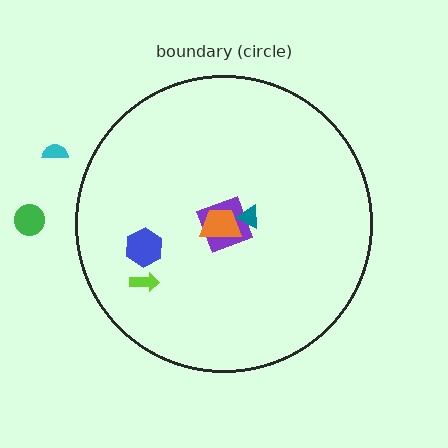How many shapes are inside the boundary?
5 inside, 2 outside.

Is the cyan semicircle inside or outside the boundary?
Outside.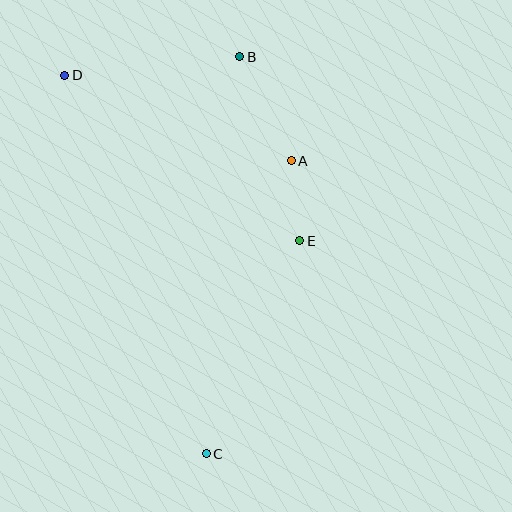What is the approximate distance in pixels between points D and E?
The distance between D and E is approximately 287 pixels.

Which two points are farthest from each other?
Points C and D are farthest from each other.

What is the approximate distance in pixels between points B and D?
The distance between B and D is approximately 176 pixels.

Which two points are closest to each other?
Points A and E are closest to each other.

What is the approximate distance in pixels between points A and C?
The distance between A and C is approximately 305 pixels.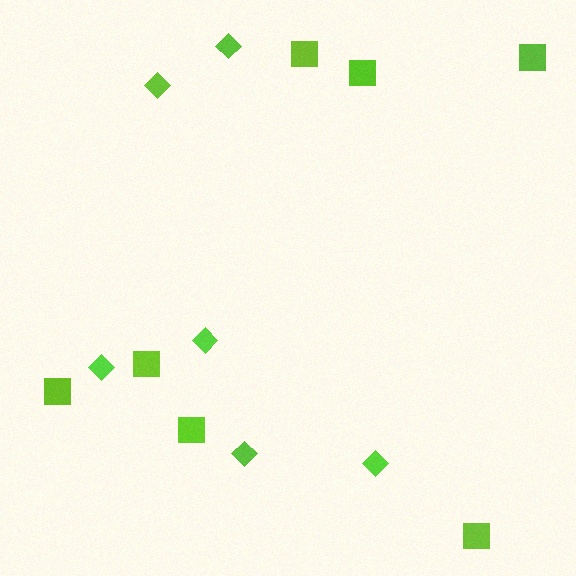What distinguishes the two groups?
There are 2 groups: one group of squares (7) and one group of diamonds (6).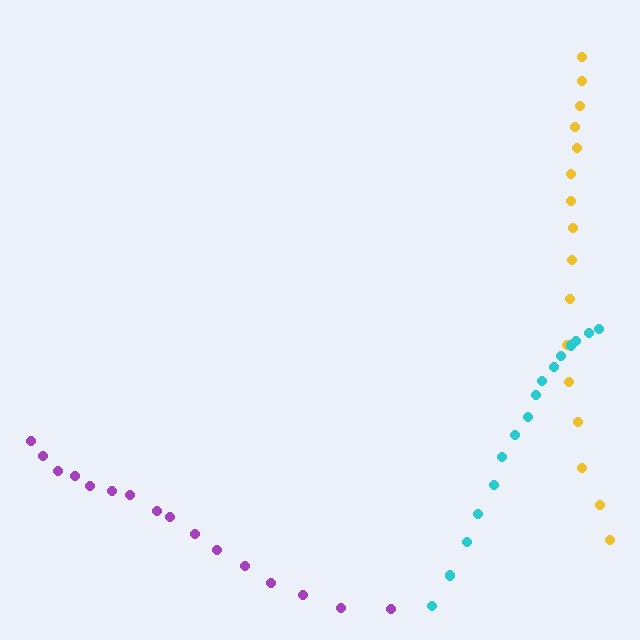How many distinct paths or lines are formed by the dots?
There are 3 distinct paths.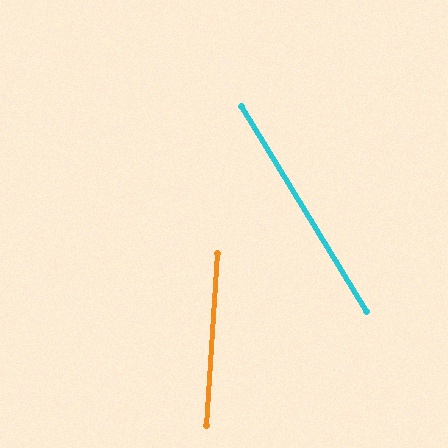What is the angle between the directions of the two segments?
Approximately 35 degrees.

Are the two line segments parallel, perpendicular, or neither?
Neither parallel nor perpendicular — they differ by about 35°.